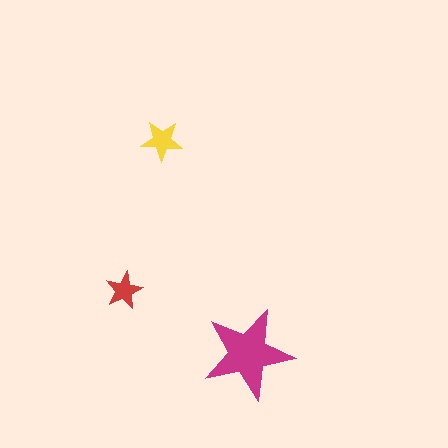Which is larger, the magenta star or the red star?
The magenta one.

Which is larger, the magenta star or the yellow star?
The magenta one.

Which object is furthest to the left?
The red star is leftmost.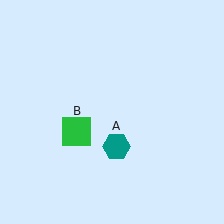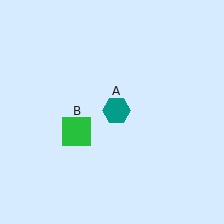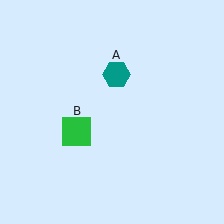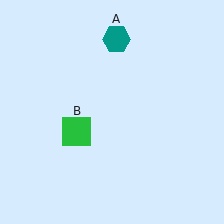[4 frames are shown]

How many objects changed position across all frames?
1 object changed position: teal hexagon (object A).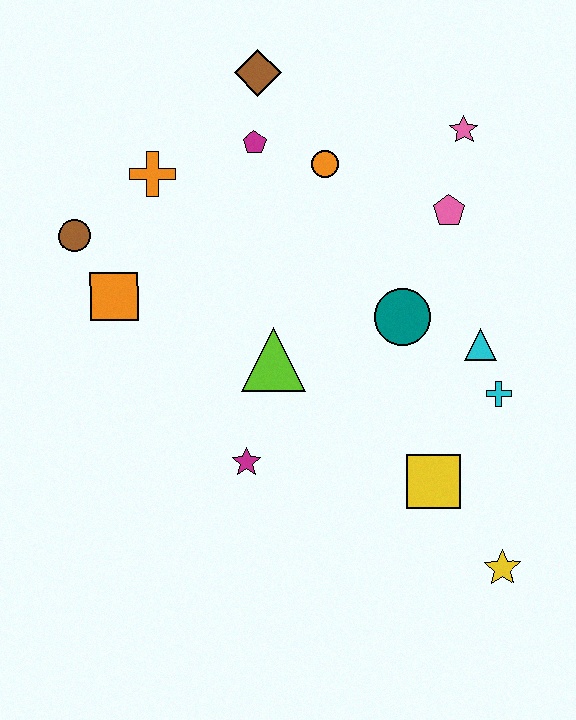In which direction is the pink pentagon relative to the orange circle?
The pink pentagon is to the right of the orange circle.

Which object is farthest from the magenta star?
The pink star is farthest from the magenta star.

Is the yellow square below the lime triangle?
Yes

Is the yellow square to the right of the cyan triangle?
No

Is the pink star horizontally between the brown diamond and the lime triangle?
No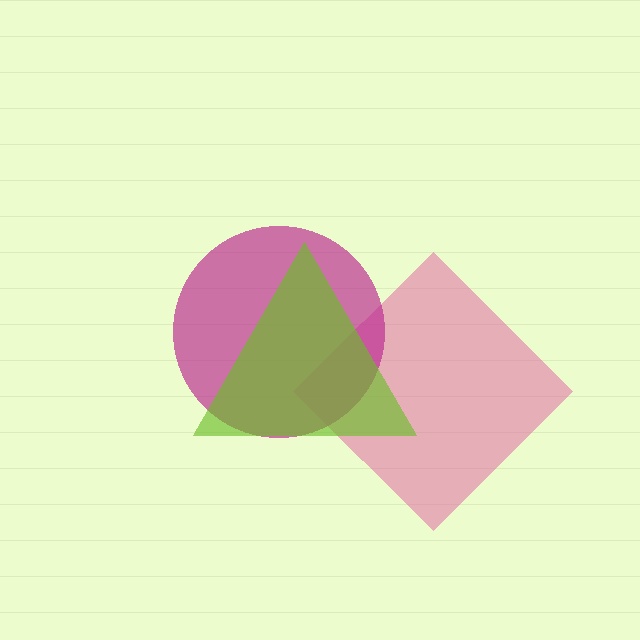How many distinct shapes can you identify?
There are 3 distinct shapes: a pink diamond, a magenta circle, a lime triangle.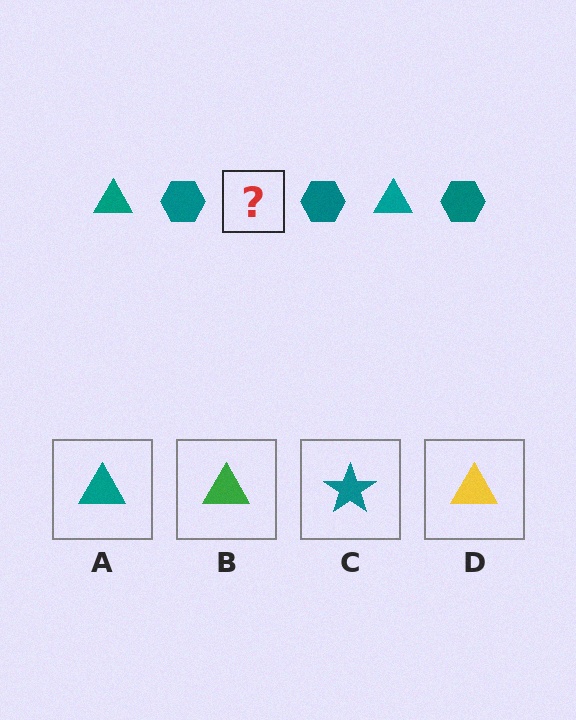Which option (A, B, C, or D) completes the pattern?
A.